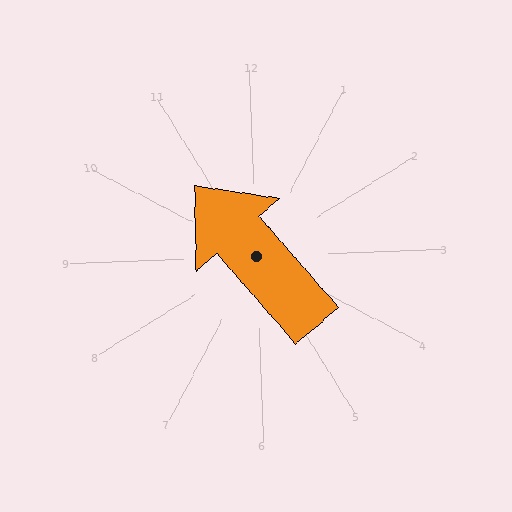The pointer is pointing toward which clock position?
Roughly 11 o'clock.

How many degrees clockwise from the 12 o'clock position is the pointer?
Approximately 321 degrees.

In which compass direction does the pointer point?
Northwest.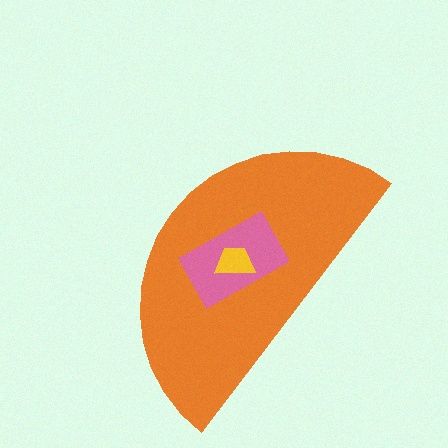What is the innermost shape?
The yellow trapezoid.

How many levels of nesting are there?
3.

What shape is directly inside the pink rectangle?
The yellow trapezoid.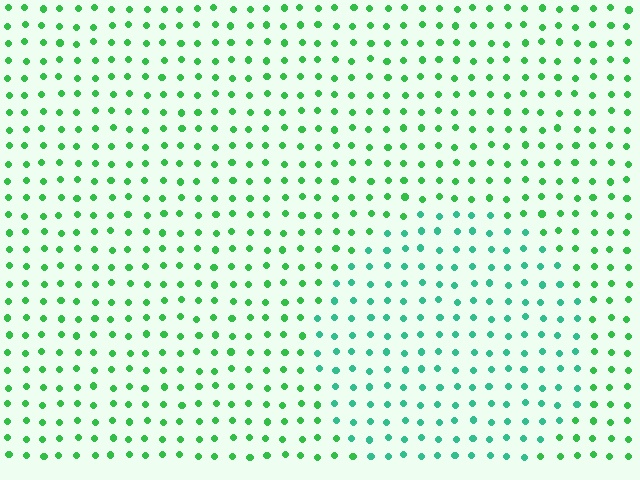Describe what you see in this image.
The image is filled with small green elements in a uniform arrangement. A circle-shaped region is visible where the elements are tinted to a slightly different hue, forming a subtle color boundary.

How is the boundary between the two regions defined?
The boundary is defined purely by a slight shift in hue (about 31 degrees). Spacing, size, and orientation are identical on both sides.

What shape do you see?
I see a circle.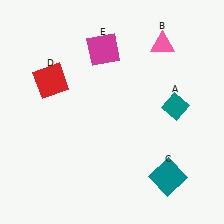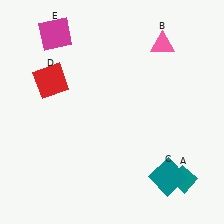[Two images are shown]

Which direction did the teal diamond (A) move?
The teal diamond (A) moved down.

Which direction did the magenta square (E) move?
The magenta square (E) moved left.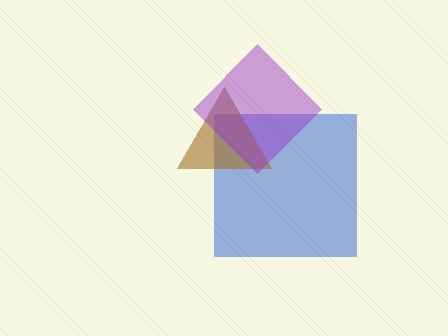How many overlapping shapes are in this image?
There are 3 overlapping shapes in the image.